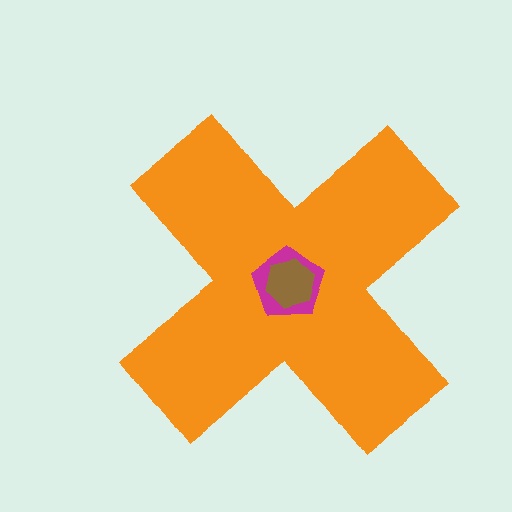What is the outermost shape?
The orange cross.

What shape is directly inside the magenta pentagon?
The brown hexagon.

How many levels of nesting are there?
3.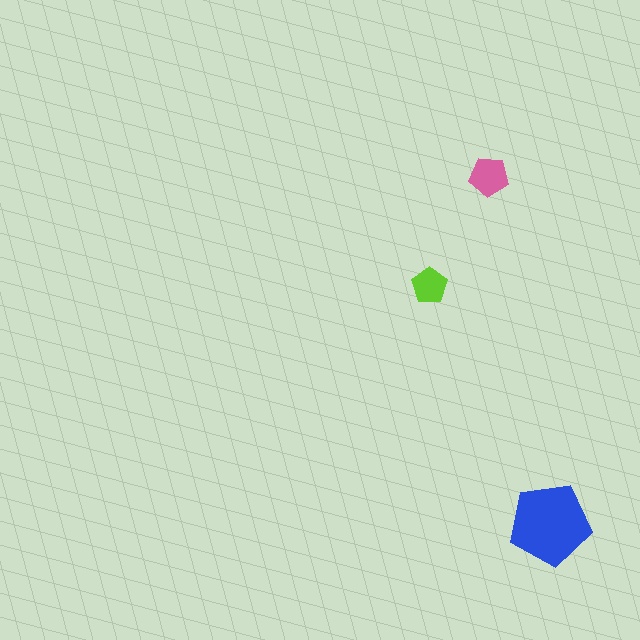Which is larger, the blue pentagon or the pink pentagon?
The blue one.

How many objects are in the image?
There are 3 objects in the image.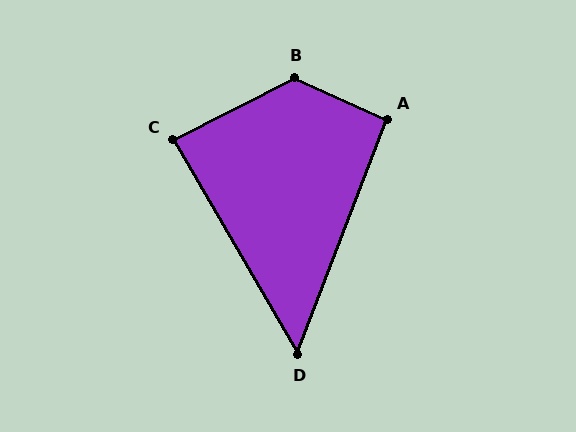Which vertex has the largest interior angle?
B, at approximately 129 degrees.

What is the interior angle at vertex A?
Approximately 93 degrees (approximately right).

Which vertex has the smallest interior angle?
D, at approximately 51 degrees.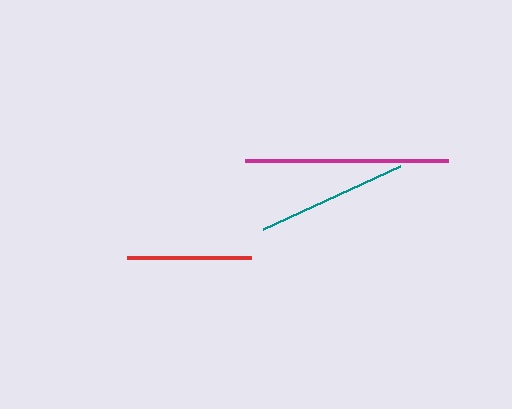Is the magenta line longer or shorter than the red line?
The magenta line is longer than the red line.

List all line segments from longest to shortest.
From longest to shortest: magenta, teal, red.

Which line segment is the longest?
The magenta line is the longest at approximately 202 pixels.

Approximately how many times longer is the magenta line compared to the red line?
The magenta line is approximately 1.6 times the length of the red line.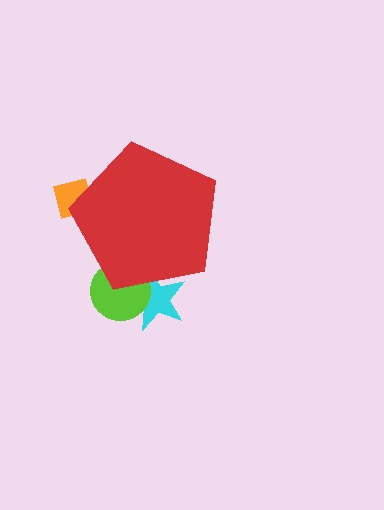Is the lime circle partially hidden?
Yes, the lime circle is partially hidden behind the red pentagon.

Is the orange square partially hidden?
Yes, the orange square is partially hidden behind the red pentagon.